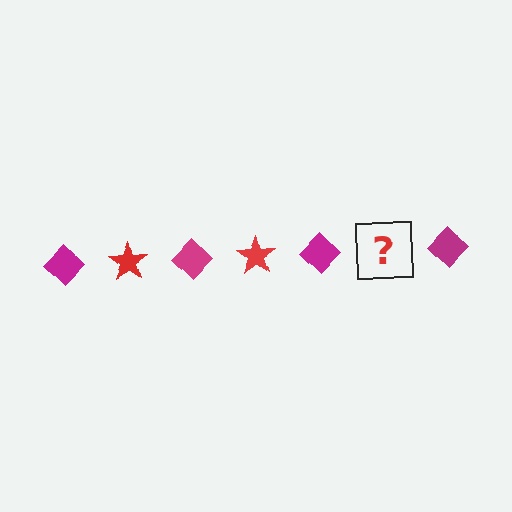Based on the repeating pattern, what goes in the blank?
The blank should be a red star.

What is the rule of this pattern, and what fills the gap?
The rule is that the pattern alternates between magenta diamond and red star. The gap should be filled with a red star.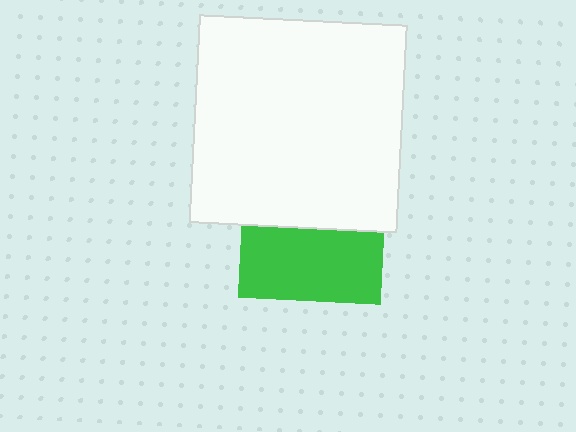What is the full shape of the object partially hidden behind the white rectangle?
The partially hidden object is a green square.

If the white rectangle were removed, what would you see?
You would see the complete green square.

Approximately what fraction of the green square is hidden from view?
Roughly 49% of the green square is hidden behind the white rectangle.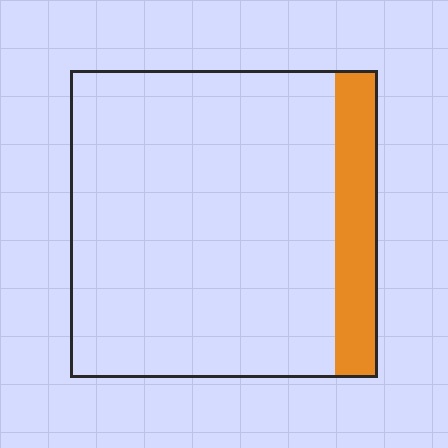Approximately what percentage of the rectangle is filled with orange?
Approximately 15%.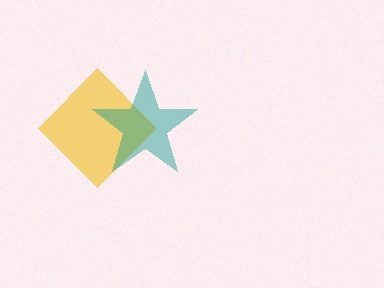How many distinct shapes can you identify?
There are 2 distinct shapes: a yellow diamond, a teal star.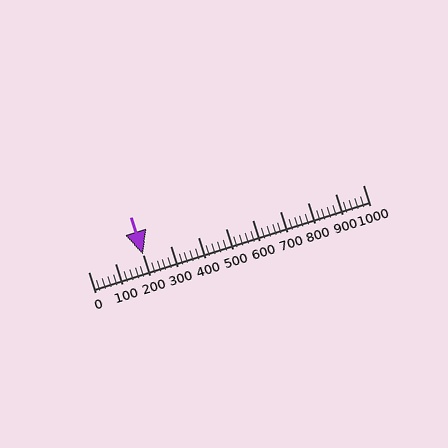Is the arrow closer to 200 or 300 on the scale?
The arrow is closer to 200.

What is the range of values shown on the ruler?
The ruler shows values from 0 to 1000.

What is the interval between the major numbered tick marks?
The major tick marks are spaced 100 units apart.